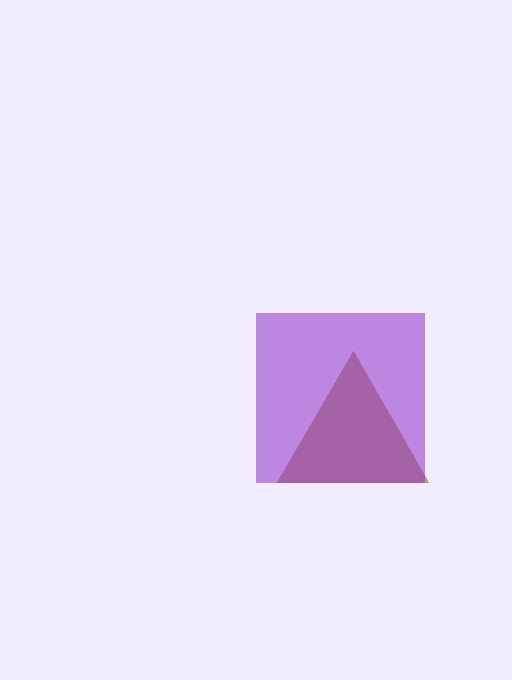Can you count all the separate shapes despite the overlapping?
Yes, there are 2 separate shapes.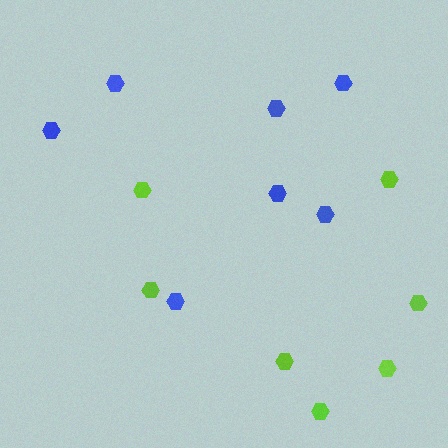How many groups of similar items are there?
There are 2 groups: one group of blue hexagons (7) and one group of lime hexagons (7).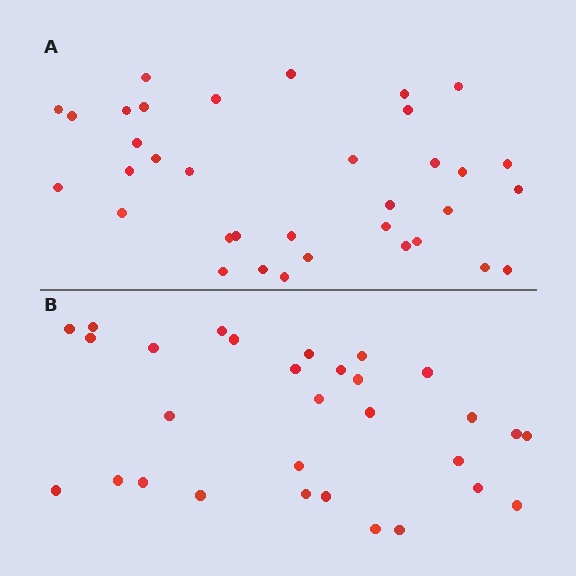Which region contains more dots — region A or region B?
Region A (the top region) has more dots.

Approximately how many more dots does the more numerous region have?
Region A has about 5 more dots than region B.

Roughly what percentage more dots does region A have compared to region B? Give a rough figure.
About 15% more.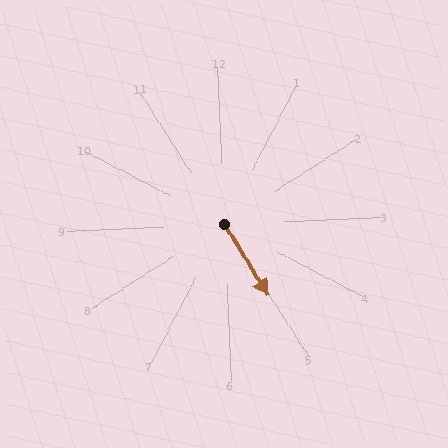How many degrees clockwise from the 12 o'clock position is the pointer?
Approximately 151 degrees.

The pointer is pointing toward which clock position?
Roughly 5 o'clock.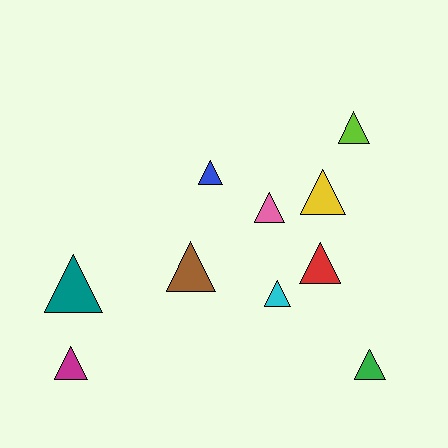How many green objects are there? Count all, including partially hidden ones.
There is 1 green object.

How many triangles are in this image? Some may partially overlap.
There are 10 triangles.